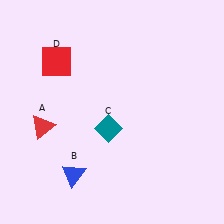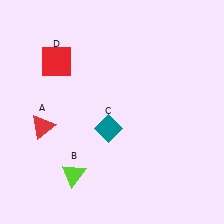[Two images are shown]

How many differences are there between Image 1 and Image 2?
There is 1 difference between the two images.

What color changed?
The triangle (B) changed from blue in Image 1 to lime in Image 2.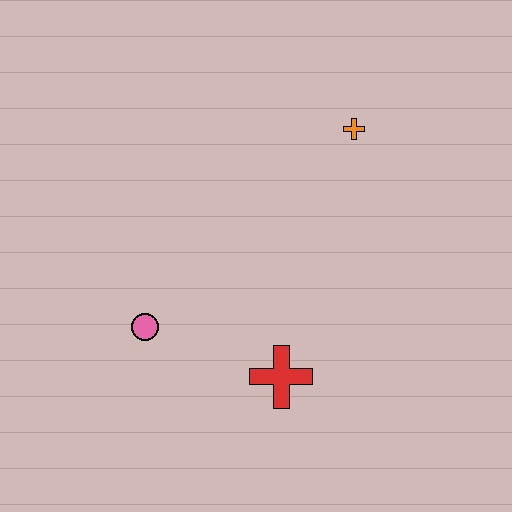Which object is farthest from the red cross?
The orange cross is farthest from the red cross.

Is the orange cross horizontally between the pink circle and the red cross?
No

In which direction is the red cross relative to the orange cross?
The red cross is below the orange cross.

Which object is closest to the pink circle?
The red cross is closest to the pink circle.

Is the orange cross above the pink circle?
Yes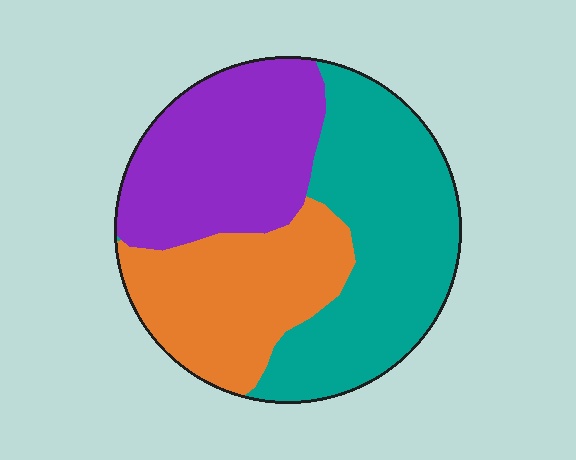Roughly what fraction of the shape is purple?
Purple takes up about one third (1/3) of the shape.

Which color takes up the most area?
Teal, at roughly 40%.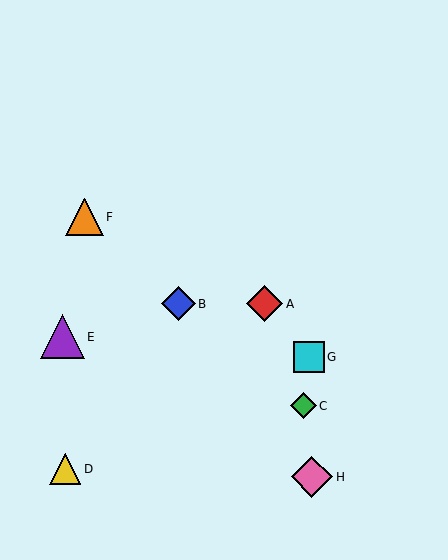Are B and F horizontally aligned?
No, B is at y≈304 and F is at y≈217.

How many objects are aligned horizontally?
2 objects (A, B) are aligned horizontally.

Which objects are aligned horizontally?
Objects A, B are aligned horizontally.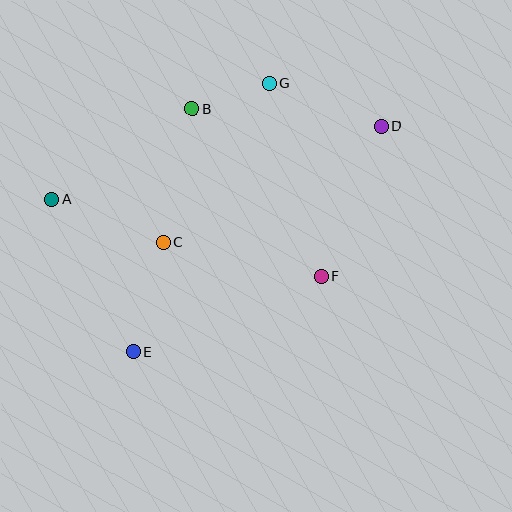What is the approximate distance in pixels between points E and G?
The distance between E and G is approximately 301 pixels.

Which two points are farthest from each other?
Points A and D are farthest from each other.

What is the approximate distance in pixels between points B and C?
The distance between B and C is approximately 137 pixels.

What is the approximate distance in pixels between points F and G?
The distance between F and G is approximately 200 pixels.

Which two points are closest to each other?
Points B and G are closest to each other.